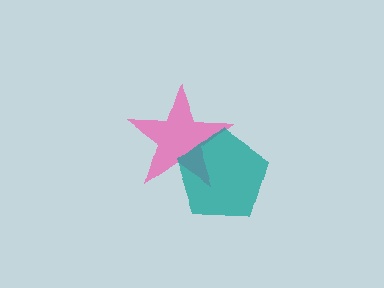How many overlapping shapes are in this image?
There are 2 overlapping shapes in the image.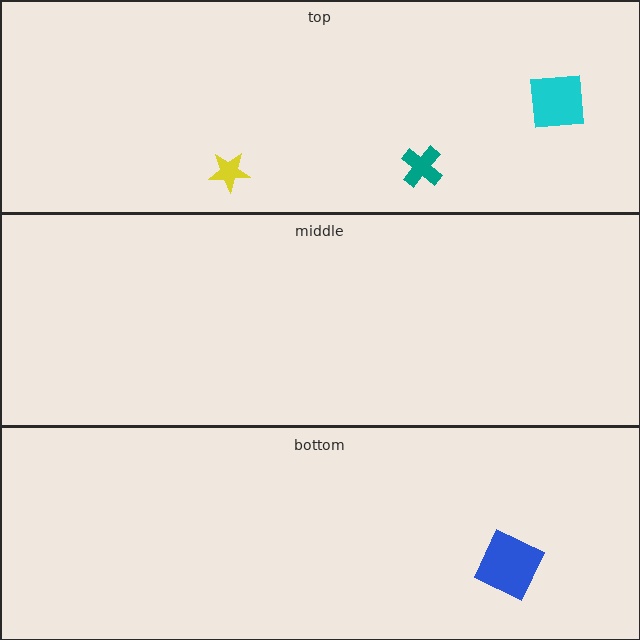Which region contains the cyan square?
The top region.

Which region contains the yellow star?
The top region.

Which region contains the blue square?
The bottom region.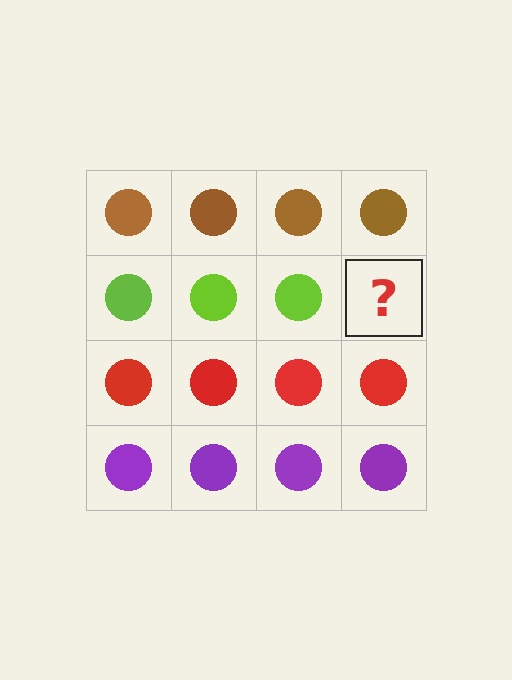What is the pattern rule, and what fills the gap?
The rule is that each row has a consistent color. The gap should be filled with a lime circle.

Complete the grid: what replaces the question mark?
The question mark should be replaced with a lime circle.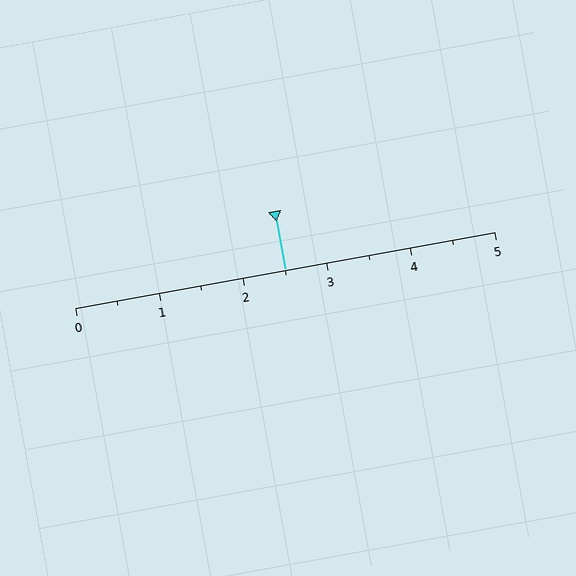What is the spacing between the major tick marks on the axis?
The major ticks are spaced 1 apart.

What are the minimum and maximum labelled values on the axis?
The axis runs from 0 to 5.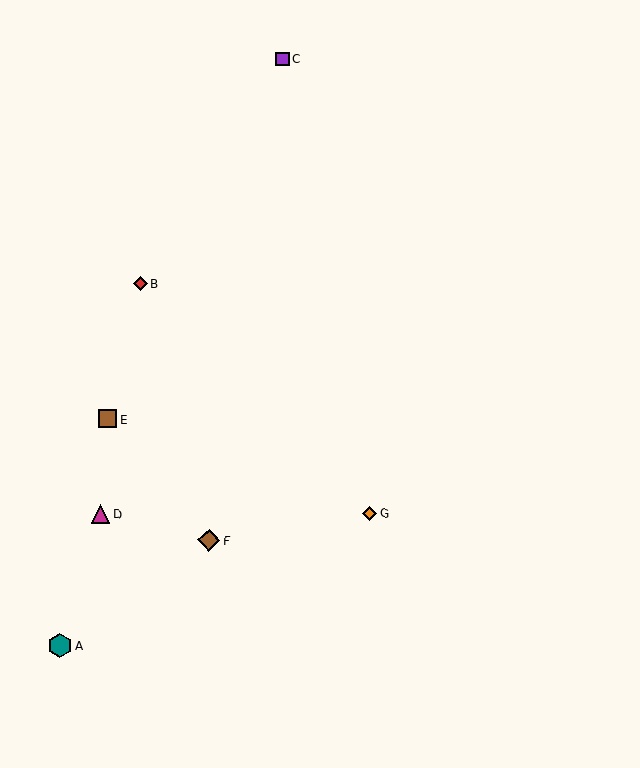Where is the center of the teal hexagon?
The center of the teal hexagon is at (60, 646).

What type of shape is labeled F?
Shape F is a brown diamond.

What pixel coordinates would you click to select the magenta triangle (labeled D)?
Click at (101, 514) to select the magenta triangle D.